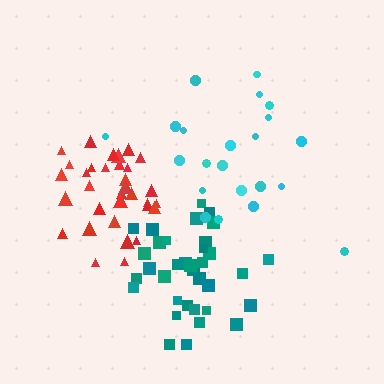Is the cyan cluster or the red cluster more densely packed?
Red.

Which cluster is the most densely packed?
Red.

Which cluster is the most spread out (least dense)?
Cyan.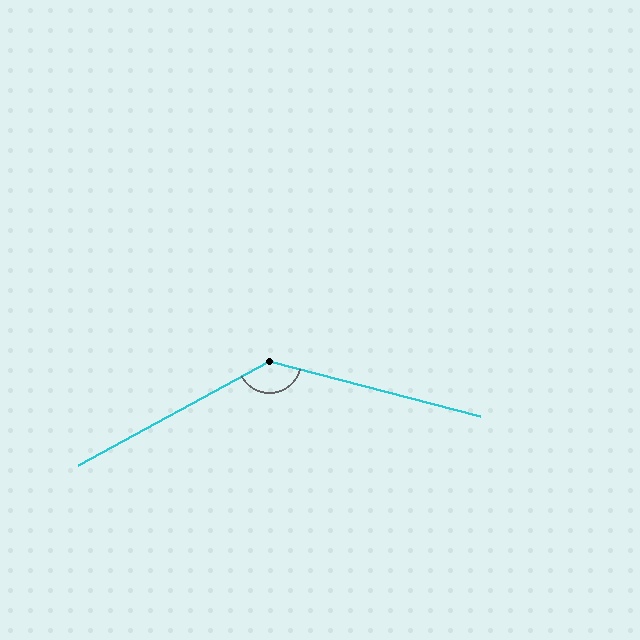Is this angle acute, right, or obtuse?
It is obtuse.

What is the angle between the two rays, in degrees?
Approximately 137 degrees.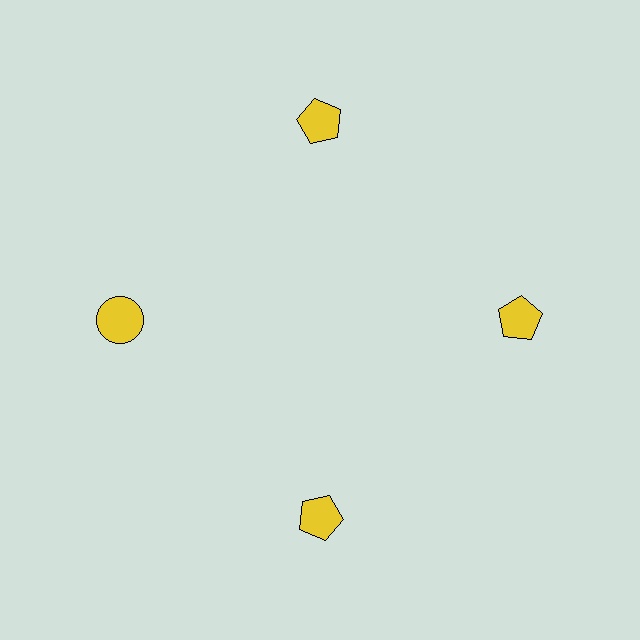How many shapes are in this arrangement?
There are 4 shapes arranged in a ring pattern.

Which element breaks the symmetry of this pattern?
The yellow circle at roughly the 9 o'clock position breaks the symmetry. All other shapes are yellow pentagons.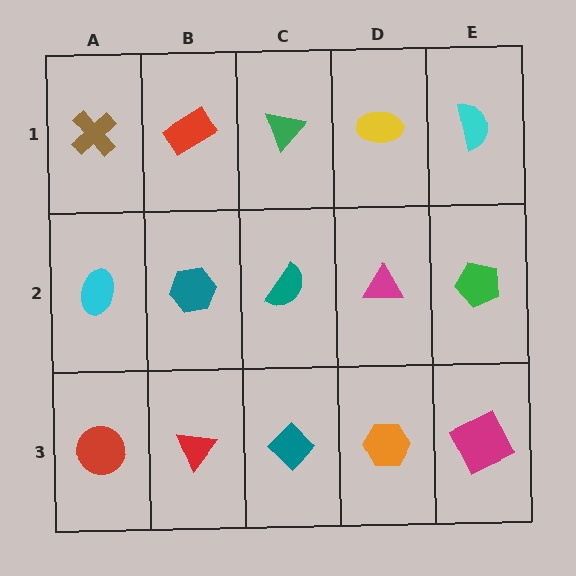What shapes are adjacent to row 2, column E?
A cyan semicircle (row 1, column E), a magenta square (row 3, column E), a magenta triangle (row 2, column D).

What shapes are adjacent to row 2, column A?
A brown cross (row 1, column A), a red circle (row 3, column A), a teal hexagon (row 2, column B).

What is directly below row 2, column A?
A red circle.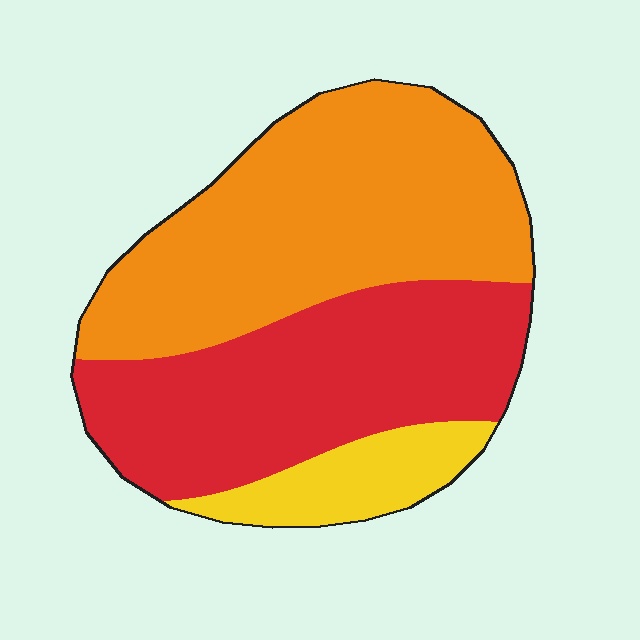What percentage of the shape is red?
Red covers roughly 40% of the shape.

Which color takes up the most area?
Orange, at roughly 50%.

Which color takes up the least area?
Yellow, at roughly 10%.